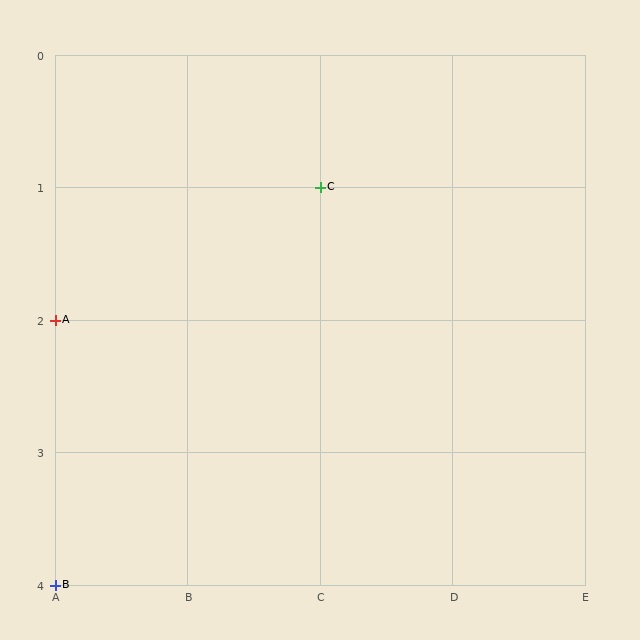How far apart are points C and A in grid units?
Points C and A are 2 columns and 1 row apart (about 2.2 grid units diagonally).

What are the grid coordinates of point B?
Point B is at grid coordinates (A, 4).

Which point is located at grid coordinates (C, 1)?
Point C is at (C, 1).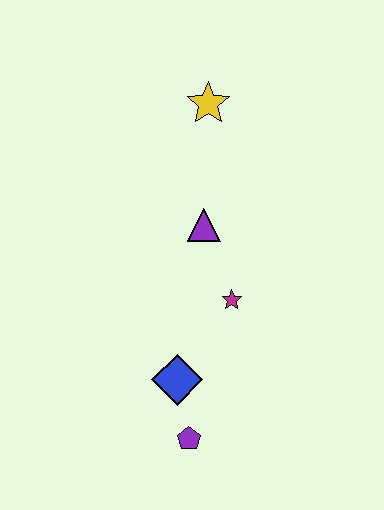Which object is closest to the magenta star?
The purple triangle is closest to the magenta star.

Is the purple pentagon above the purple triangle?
No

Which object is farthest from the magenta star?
The yellow star is farthest from the magenta star.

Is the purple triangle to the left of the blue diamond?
No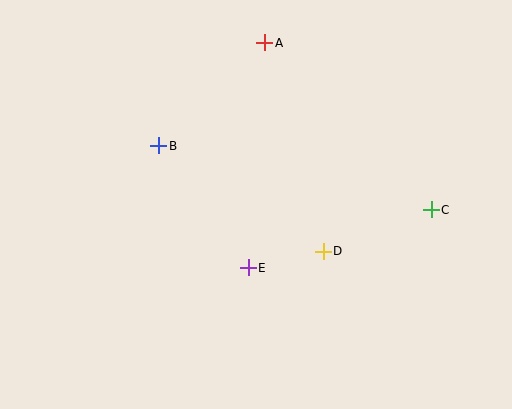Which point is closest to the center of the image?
Point E at (248, 268) is closest to the center.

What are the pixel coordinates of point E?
Point E is at (248, 268).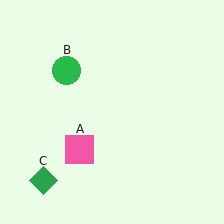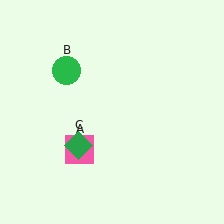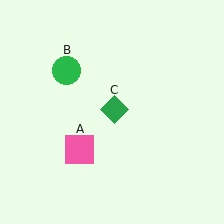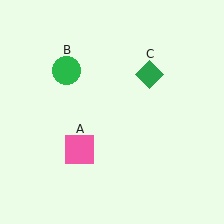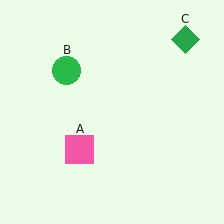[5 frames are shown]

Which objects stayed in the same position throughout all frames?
Pink square (object A) and green circle (object B) remained stationary.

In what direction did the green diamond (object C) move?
The green diamond (object C) moved up and to the right.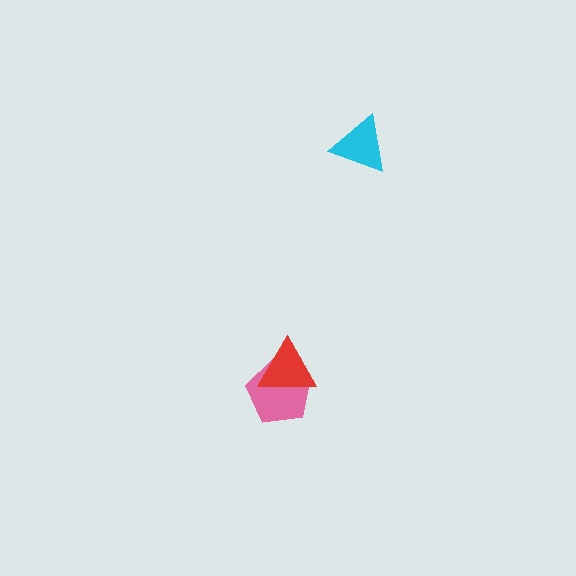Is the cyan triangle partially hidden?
No, no other shape covers it.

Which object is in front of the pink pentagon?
The red triangle is in front of the pink pentagon.